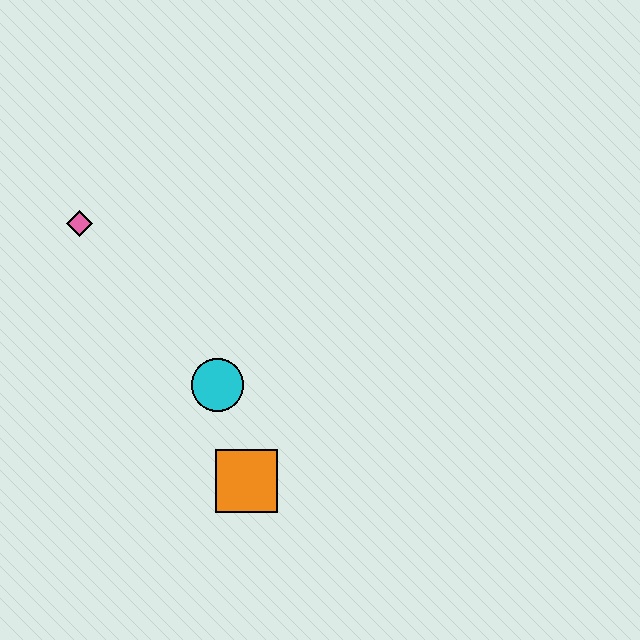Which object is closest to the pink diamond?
The cyan circle is closest to the pink diamond.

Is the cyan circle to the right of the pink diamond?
Yes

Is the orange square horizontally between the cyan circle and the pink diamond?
No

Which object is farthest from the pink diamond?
The orange square is farthest from the pink diamond.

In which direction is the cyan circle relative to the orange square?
The cyan circle is above the orange square.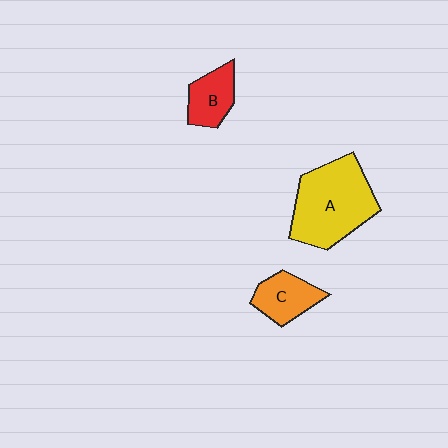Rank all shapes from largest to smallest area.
From largest to smallest: A (yellow), C (orange), B (red).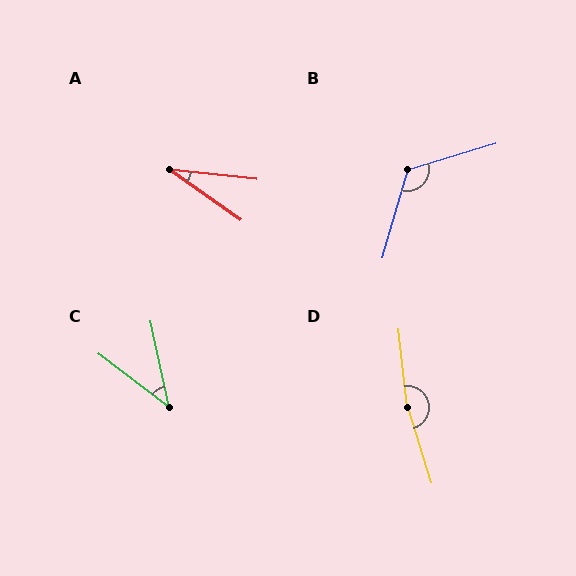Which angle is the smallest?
A, at approximately 29 degrees.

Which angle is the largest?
D, at approximately 169 degrees.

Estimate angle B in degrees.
Approximately 123 degrees.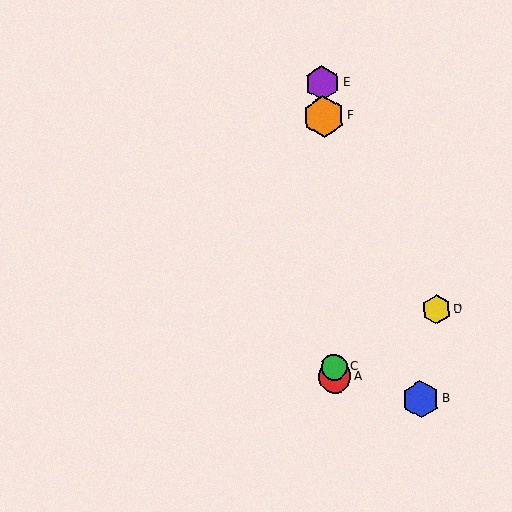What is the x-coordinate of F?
Object F is at x≈324.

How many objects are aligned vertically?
4 objects (A, C, E, F) are aligned vertically.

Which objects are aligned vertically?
Objects A, C, E, F are aligned vertically.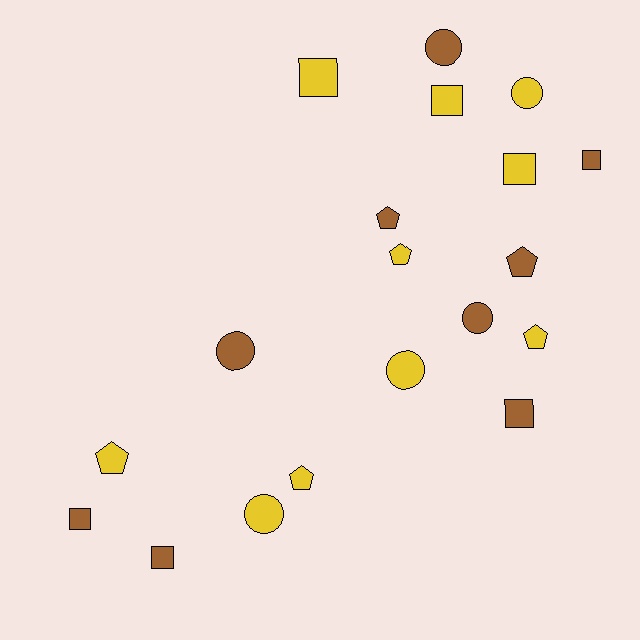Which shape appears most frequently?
Square, with 7 objects.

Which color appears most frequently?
Yellow, with 10 objects.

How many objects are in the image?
There are 19 objects.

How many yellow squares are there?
There are 3 yellow squares.